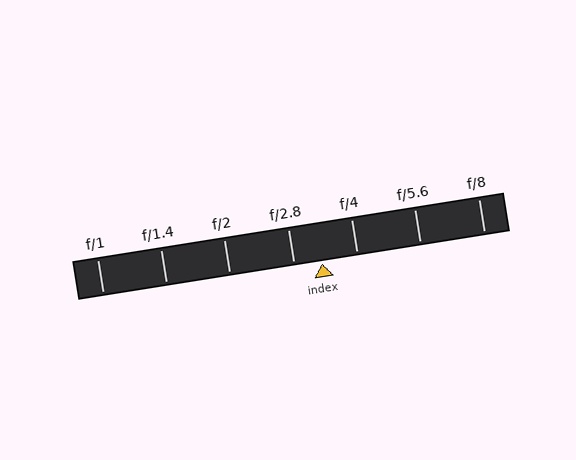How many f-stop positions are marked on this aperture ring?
There are 7 f-stop positions marked.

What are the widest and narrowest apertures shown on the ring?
The widest aperture shown is f/1 and the narrowest is f/8.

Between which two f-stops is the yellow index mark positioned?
The index mark is between f/2.8 and f/4.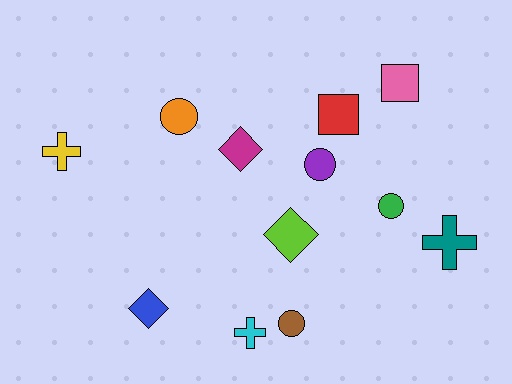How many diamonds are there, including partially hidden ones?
There are 3 diamonds.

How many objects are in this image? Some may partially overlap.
There are 12 objects.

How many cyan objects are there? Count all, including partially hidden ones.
There is 1 cyan object.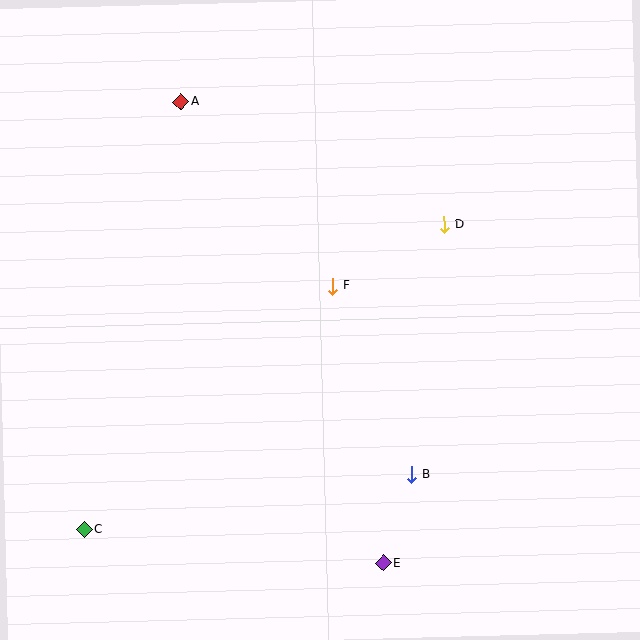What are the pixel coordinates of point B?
Point B is at (412, 474).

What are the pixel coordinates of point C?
Point C is at (85, 530).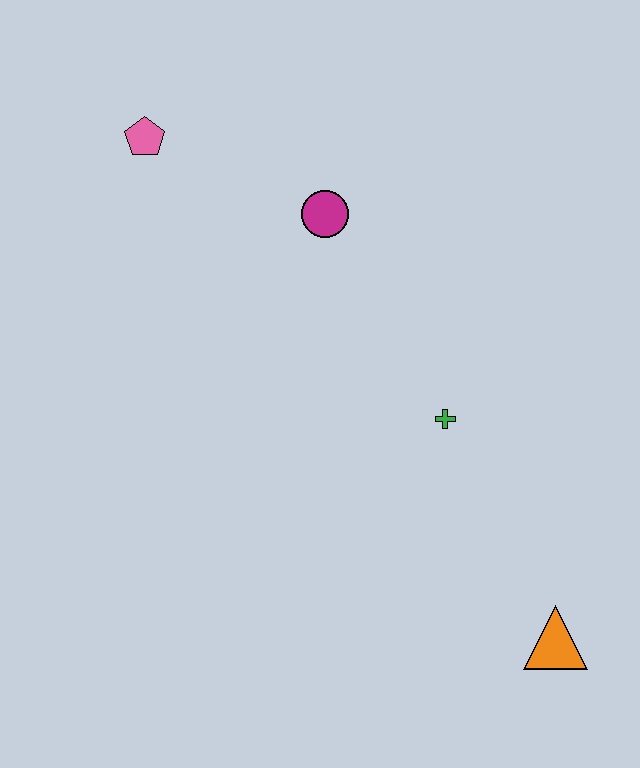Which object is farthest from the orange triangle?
The pink pentagon is farthest from the orange triangle.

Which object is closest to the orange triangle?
The green cross is closest to the orange triangle.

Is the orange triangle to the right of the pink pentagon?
Yes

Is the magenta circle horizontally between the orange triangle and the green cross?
No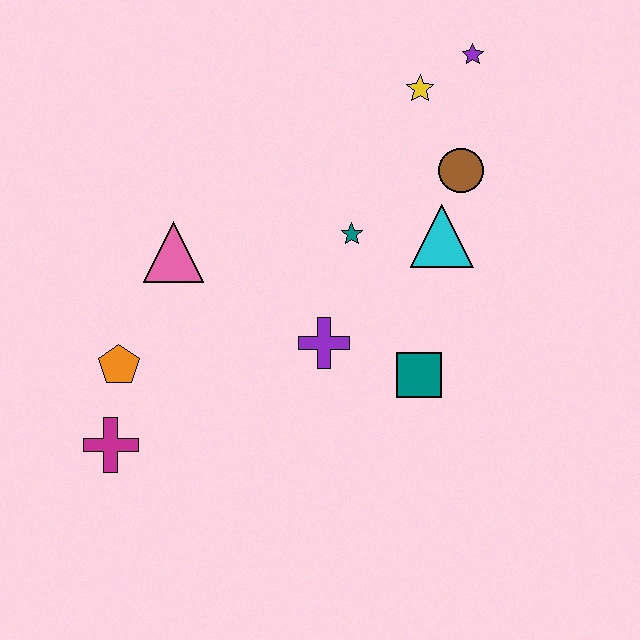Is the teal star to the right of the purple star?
No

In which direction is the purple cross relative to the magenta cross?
The purple cross is to the right of the magenta cross.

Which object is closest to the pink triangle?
The orange pentagon is closest to the pink triangle.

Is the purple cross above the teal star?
No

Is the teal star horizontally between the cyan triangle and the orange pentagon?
Yes